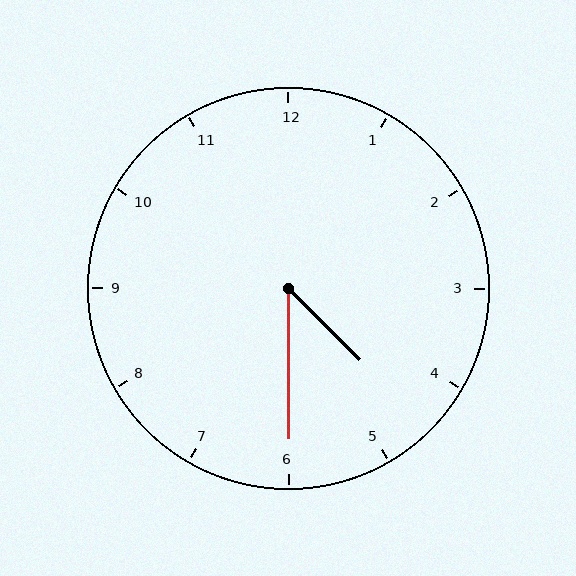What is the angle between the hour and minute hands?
Approximately 45 degrees.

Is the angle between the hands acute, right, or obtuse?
It is acute.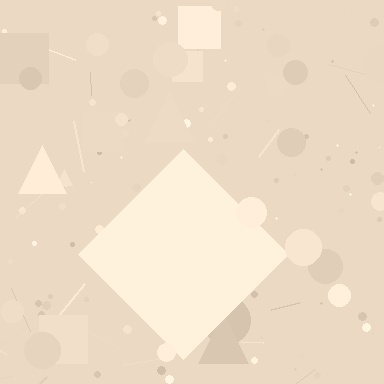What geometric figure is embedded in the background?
A diamond is embedded in the background.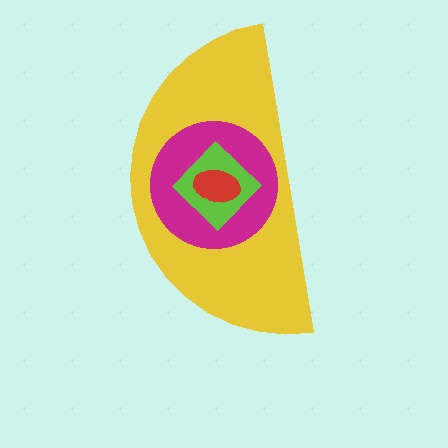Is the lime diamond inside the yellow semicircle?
Yes.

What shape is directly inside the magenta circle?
The lime diamond.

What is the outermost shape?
The yellow semicircle.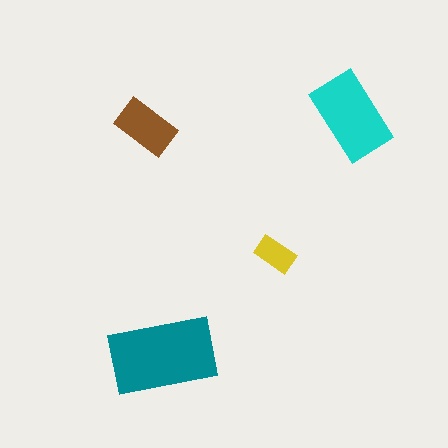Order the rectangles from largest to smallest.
the teal one, the cyan one, the brown one, the yellow one.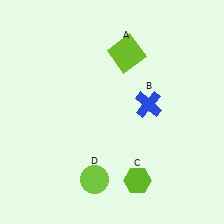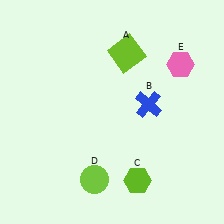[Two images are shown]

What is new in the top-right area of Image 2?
A pink hexagon (E) was added in the top-right area of Image 2.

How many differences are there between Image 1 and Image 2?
There is 1 difference between the two images.